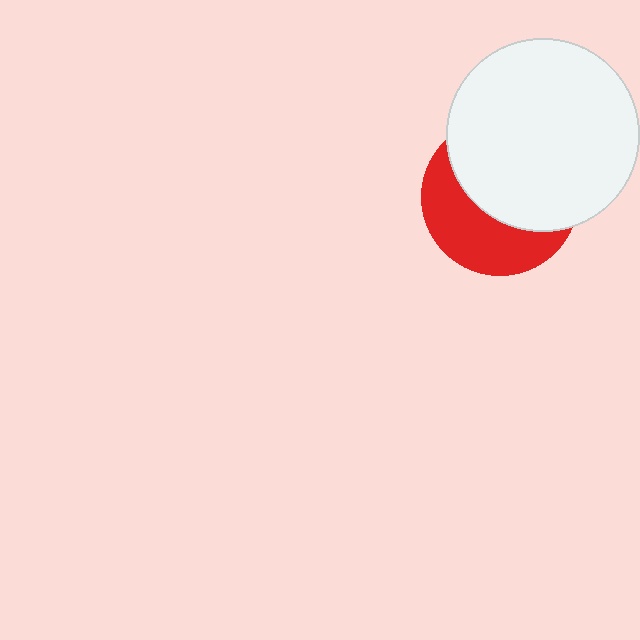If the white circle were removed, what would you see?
You would see the complete red circle.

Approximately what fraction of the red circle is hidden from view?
Roughly 58% of the red circle is hidden behind the white circle.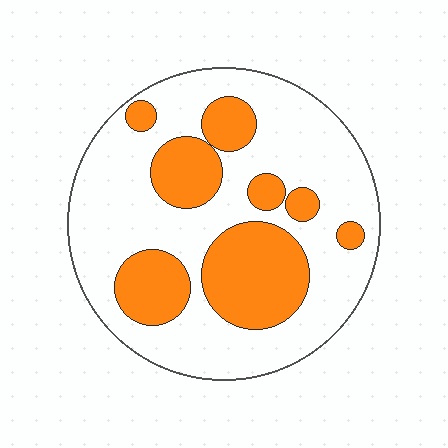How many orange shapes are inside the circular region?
8.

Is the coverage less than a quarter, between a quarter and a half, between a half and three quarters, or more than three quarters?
Between a quarter and a half.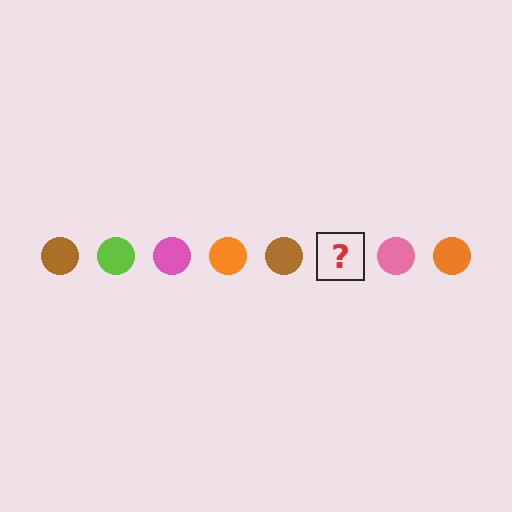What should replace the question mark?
The question mark should be replaced with a lime circle.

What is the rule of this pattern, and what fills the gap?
The rule is that the pattern cycles through brown, lime, pink, orange circles. The gap should be filled with a lime circle.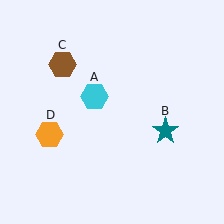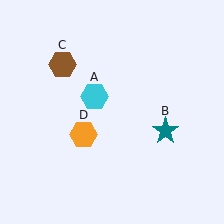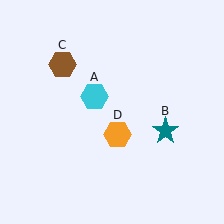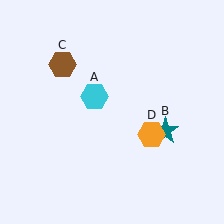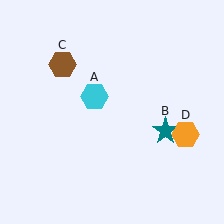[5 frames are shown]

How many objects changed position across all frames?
1 object changed position: orange hexagon (object D).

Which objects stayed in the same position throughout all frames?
Cyan hexagon (object A) and teal star (object B) and brown hexagon (object C) remained stationary.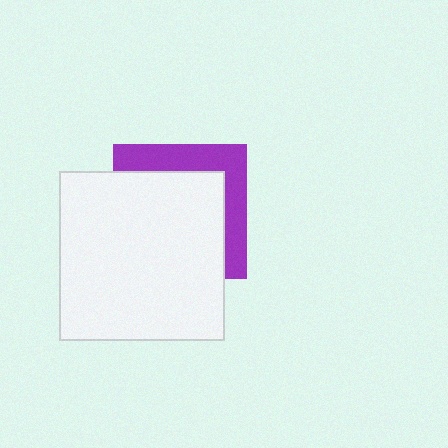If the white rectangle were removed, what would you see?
You would see the complete purple square.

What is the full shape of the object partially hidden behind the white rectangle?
The partially hidden object is a purple square.